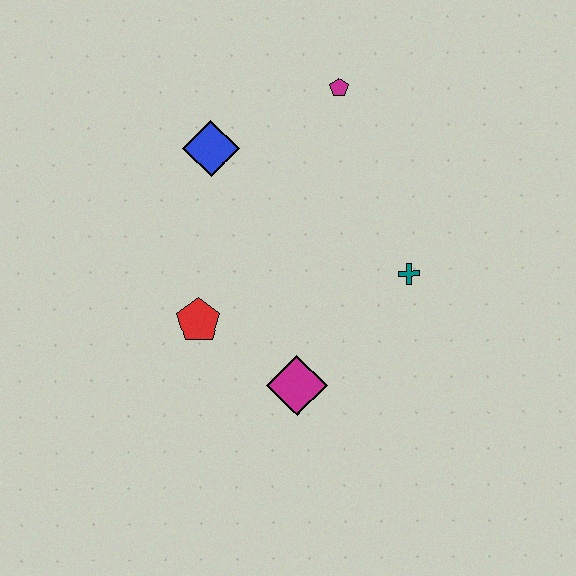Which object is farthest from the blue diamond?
The magenta diamond is farthest from the blue diamond.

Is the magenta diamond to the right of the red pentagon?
Yes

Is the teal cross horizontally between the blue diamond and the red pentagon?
No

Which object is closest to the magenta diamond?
The red pentagon is closest to the magenta diamond.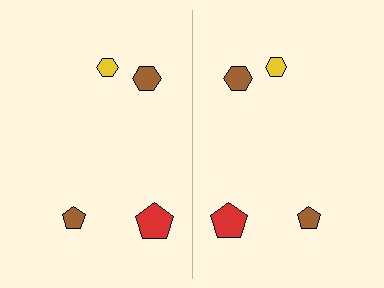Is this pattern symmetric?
Yes, this pattern has bilateral (reflection) symmetry.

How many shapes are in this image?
There are 8 shapes in this image.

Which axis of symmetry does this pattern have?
The pattern has a vertical axis of symmetry running through the center of the image.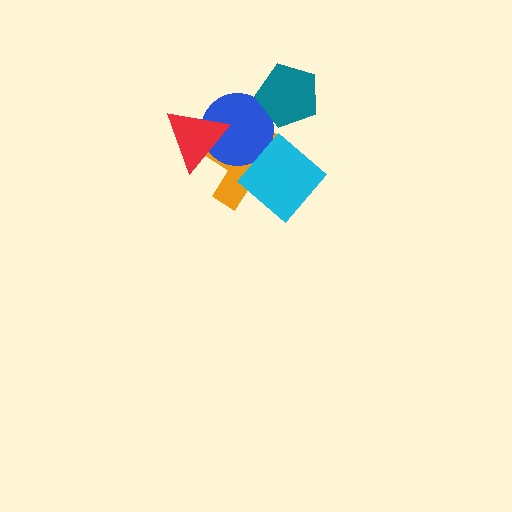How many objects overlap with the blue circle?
4 objects overlap with the blue circle.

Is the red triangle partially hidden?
No, no other shape covers it.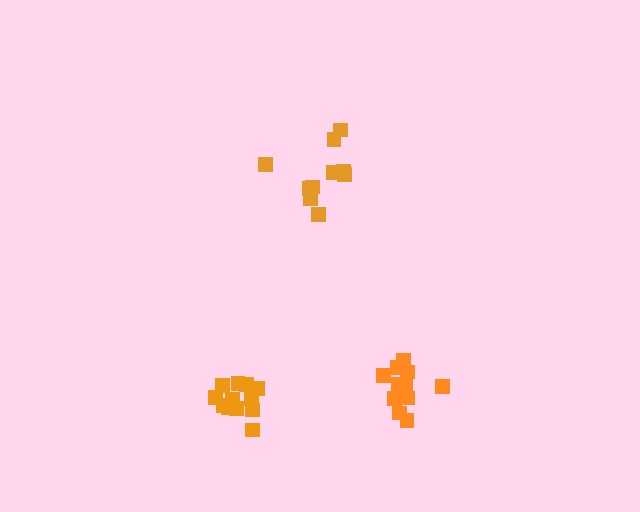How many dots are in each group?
Group 1: 10 dots, Group 2: 12 dots, Group 3: 13 dots (35 total).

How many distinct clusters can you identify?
There are 3 distinct clusters.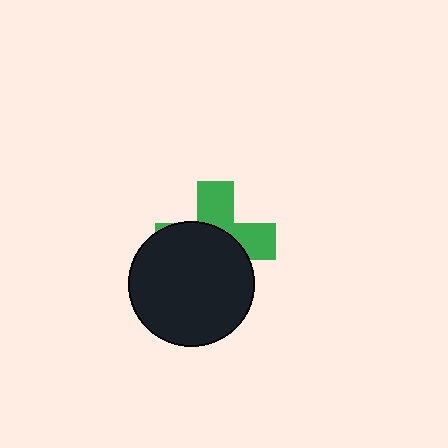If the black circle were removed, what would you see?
You would see the complete green cross.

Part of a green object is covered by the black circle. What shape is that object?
It is a cross.